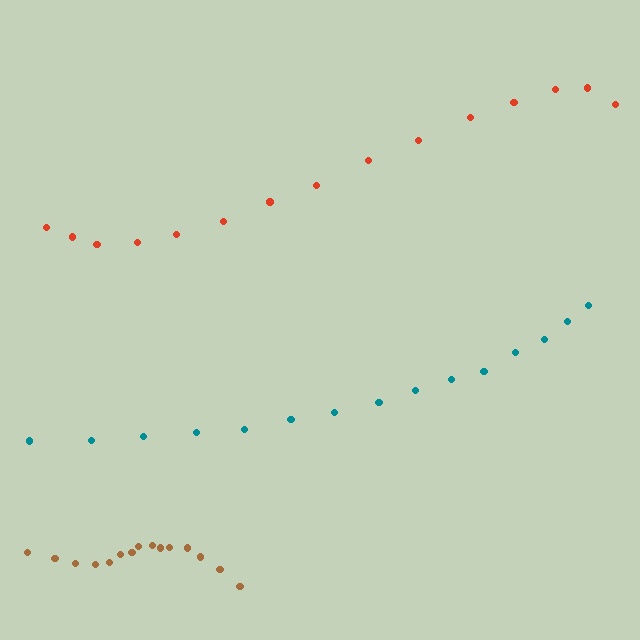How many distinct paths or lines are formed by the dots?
There are 3 distinct paths.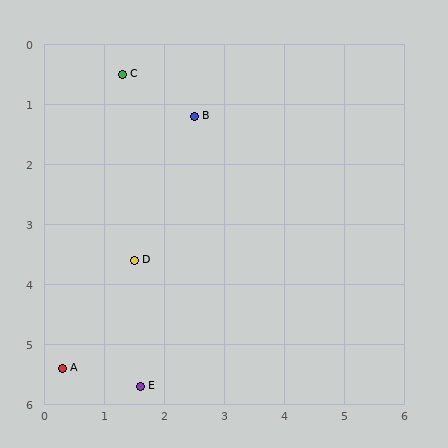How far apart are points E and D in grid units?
Points E and D are about 2.1 grid units apart.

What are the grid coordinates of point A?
Point A is at approximately (0.3, 5.4).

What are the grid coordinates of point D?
Point D is at approximately (1.5, 3.6).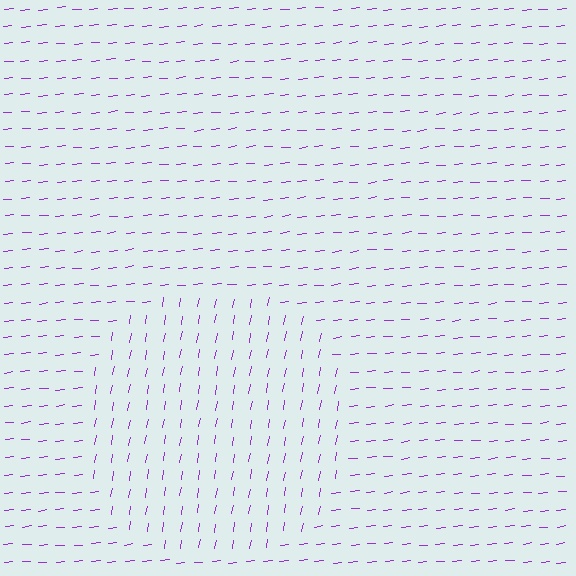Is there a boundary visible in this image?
Yes, there is a texture boundary formed by a change in line orientation.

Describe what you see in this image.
The image is filled with small purple line segments. A circle region in the image has lines oriented differently from the surrounding lines, creating a visible texture boundary.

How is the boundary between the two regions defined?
The boundary is defined purely by a change in line orientation (approximately 74 degrees difference). All lines are the same color and thickness.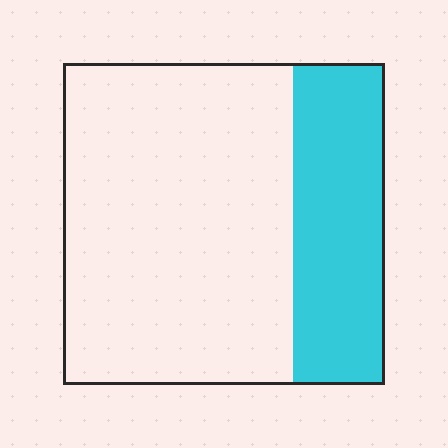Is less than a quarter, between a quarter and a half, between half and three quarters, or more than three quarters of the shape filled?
Between a quarter and a half.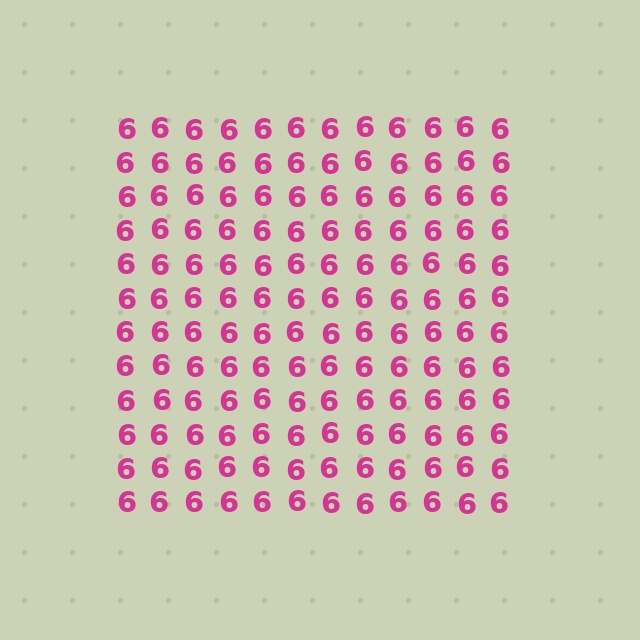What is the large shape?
The large shape is a square.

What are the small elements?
The small elements are digit 6's.